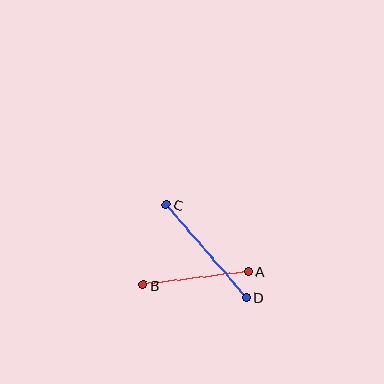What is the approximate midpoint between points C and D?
The midpoint is at approximately (206, 251) pixels.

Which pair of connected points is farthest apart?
Points C and D are farthest apart.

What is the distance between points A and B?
The distance is approximately 106 pixels.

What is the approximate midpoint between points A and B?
The midpoint is at approximately (196, 278) pixels.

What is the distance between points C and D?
The distance is approximately 123 pixels.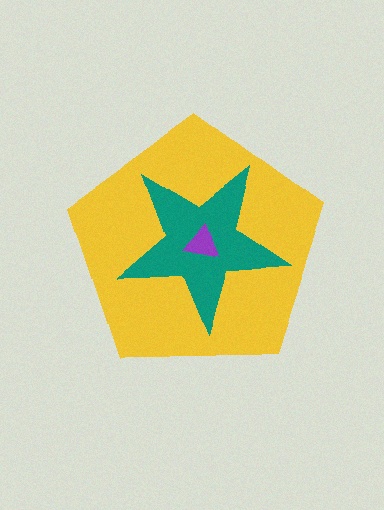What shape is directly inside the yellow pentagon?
The teal star.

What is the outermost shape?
The yellow pentagon.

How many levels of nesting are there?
3.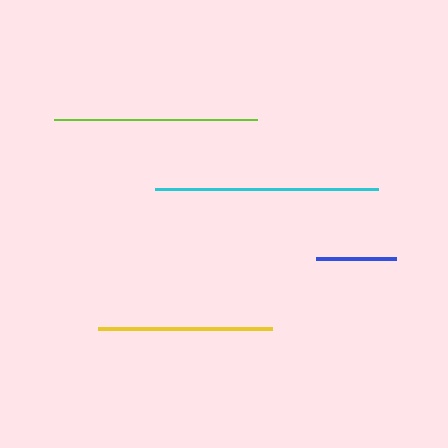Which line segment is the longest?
The cyan line is the longest at approximately 223 pixels.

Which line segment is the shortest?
The blue line is the shortest at approximately 80 pixels.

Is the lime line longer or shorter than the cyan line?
The cyan line is longer than the lime line.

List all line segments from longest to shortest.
From longest to shortest: cyan, lime, yellow, blue.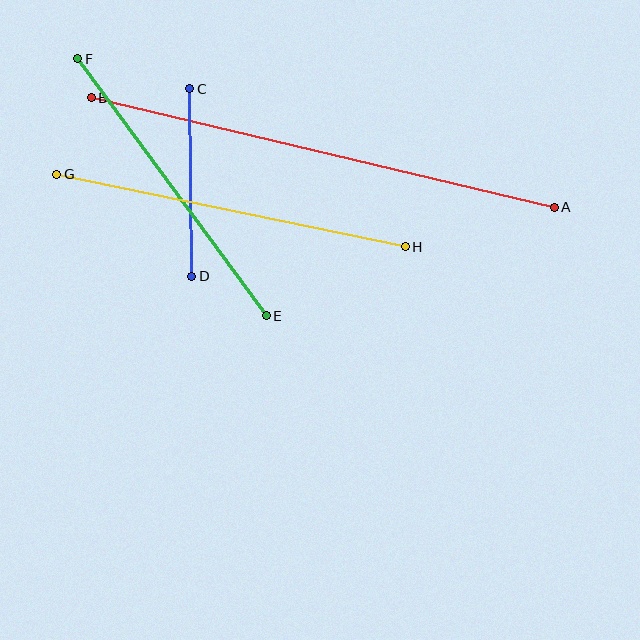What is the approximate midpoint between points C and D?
The midpoint is at approximately (191, 182) pixels.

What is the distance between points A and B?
The distance is approximately 476 pixels.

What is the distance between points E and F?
The distance is approximately 318 pixels.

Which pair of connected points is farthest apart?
Points A and B are farthest apart.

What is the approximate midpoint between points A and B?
The midpoint is at approximately (323, 153) pixels.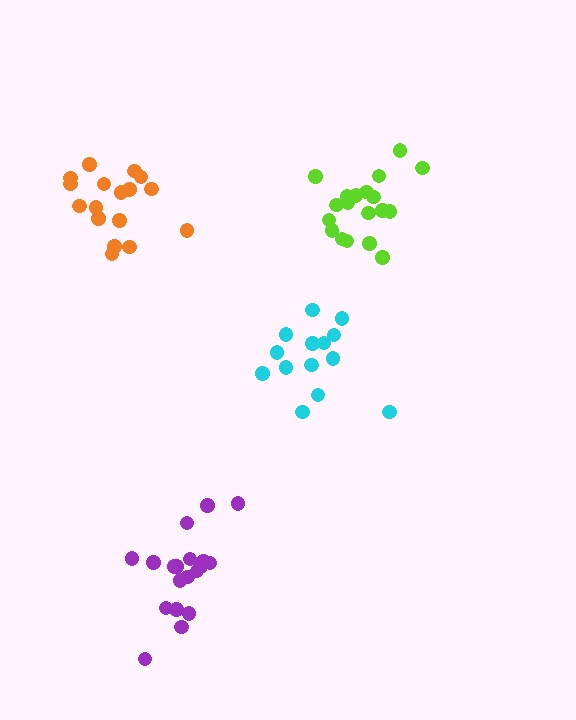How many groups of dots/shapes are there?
There are 4 groups.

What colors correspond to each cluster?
The clusters are colored: lime, cyan, purple, orange.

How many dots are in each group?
Group 1: 19 dots, Group 2: 14 dots, Group 3: 19 dots, Group 4: 17 dots (69 total).